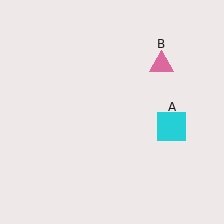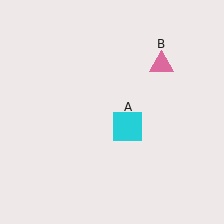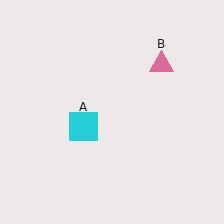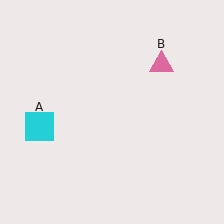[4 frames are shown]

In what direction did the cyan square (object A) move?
The cyan square (object A) moved left.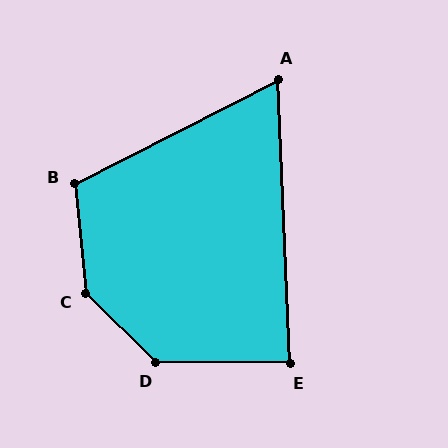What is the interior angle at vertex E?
Approximately 87 degrees (approximately right).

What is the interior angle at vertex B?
Approximately 111 degrees (obtuse).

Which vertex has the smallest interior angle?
A, at approximately 65 degrees.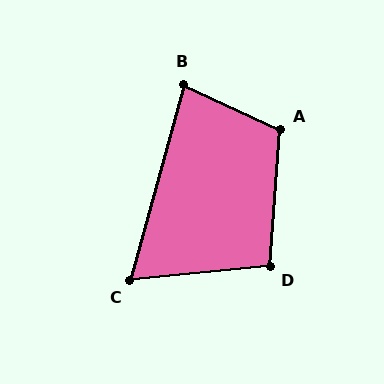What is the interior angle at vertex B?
Approximately 80 degrees (acute).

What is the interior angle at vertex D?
Approximately 100 degrees (obtuse).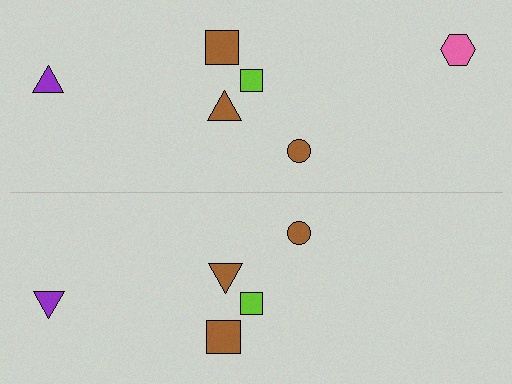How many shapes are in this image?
There are 11 shapes in this image.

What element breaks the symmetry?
A pink hexagon is missing from the bottom side.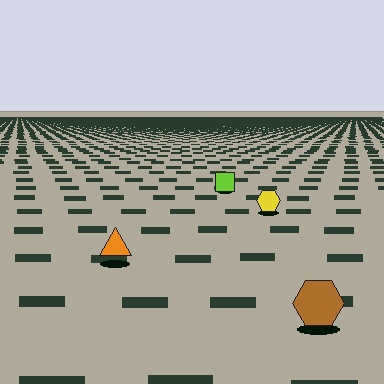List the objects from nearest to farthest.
From nearest to farthest: the brown hexagon, the orange triangle, the yellow hexagon, the lime square.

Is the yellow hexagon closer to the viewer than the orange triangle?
No. The orange triangle is closer — you can tell from the texture gradient: the ground texture is coarser near it.